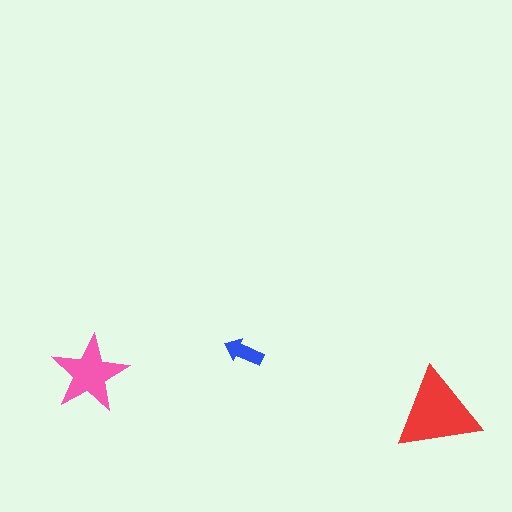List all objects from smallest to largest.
The blue arrow, the pink star, the red triangle.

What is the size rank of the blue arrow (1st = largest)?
3rd.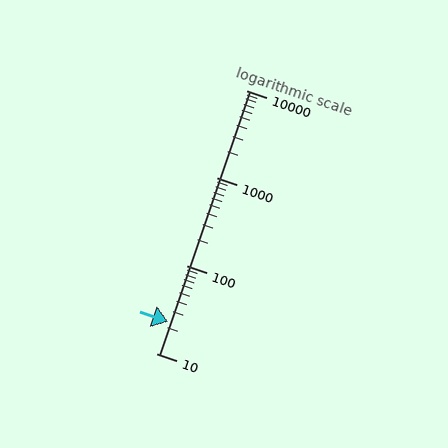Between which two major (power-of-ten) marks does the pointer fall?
The pointer is between 10 and 100.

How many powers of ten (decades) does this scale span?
The scale spans 3 decades, from 10 to 10000.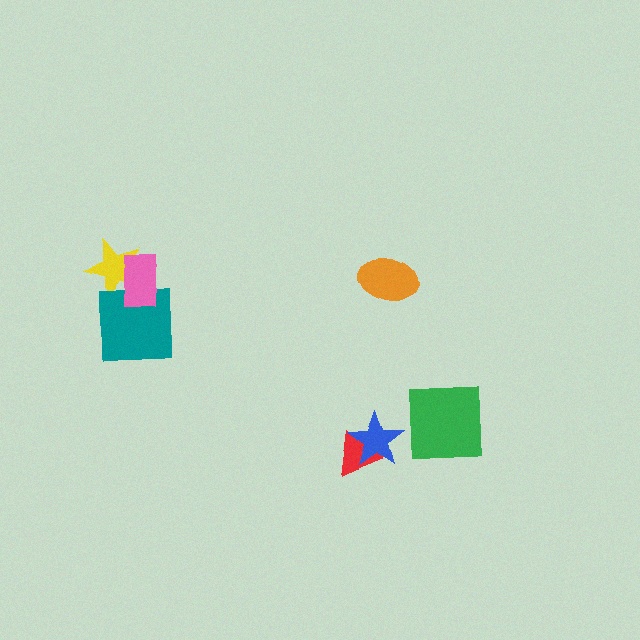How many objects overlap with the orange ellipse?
0 objects overlap with the orange ellipse.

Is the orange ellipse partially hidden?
No, no other shape covers it.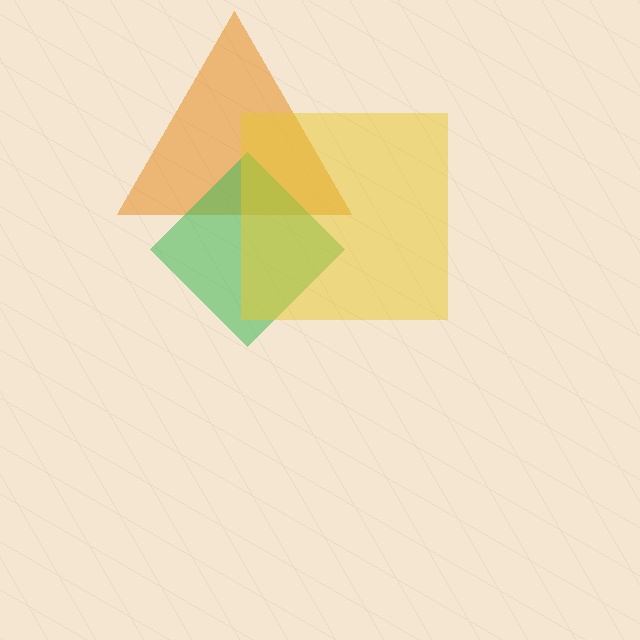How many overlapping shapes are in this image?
There are 3 overlapping shapes in the image.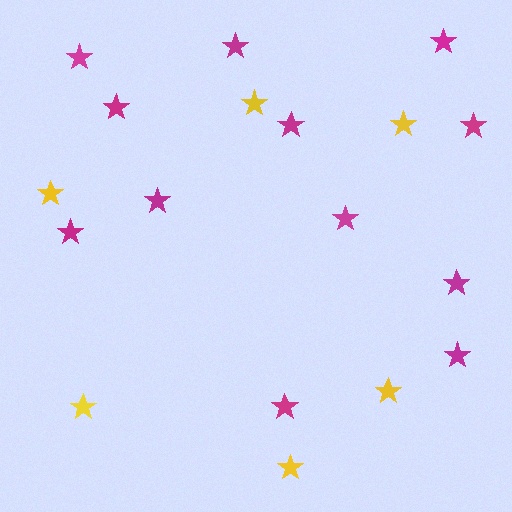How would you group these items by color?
There are 2 groups: one group of yellow stars (6) and one group of magenta stars (12).